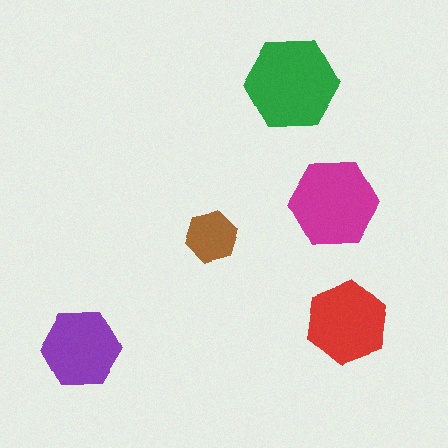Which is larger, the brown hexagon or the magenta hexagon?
The magenta one.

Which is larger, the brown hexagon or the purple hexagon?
The purple one.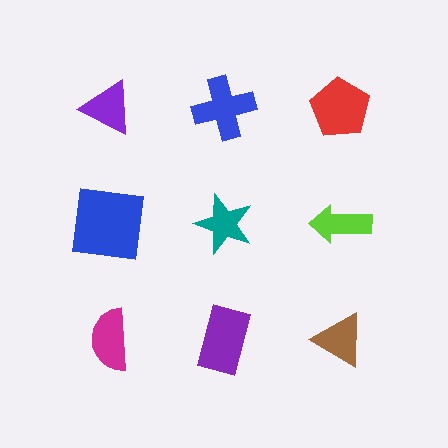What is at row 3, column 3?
A brown triangle.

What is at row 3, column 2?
A purple rectangle.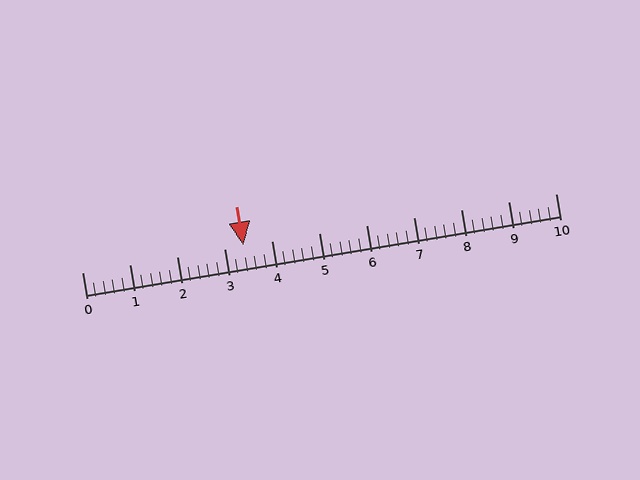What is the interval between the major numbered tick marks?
The major tick marks are spaced 1 units apart.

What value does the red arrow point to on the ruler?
The red arrow points to approximately 3.4.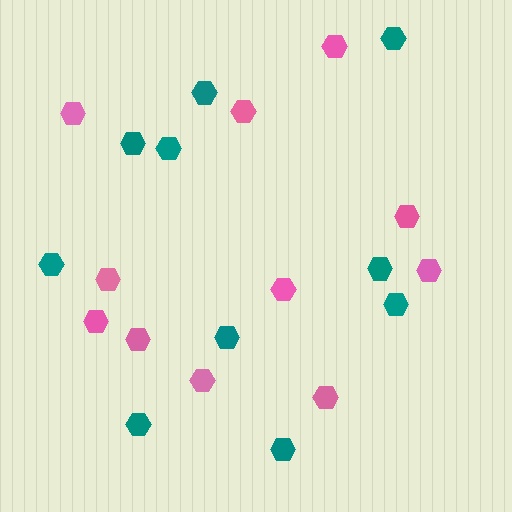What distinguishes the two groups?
There are 2 groups: one group of teal hexagons (10) and one group of pink hexagons (11).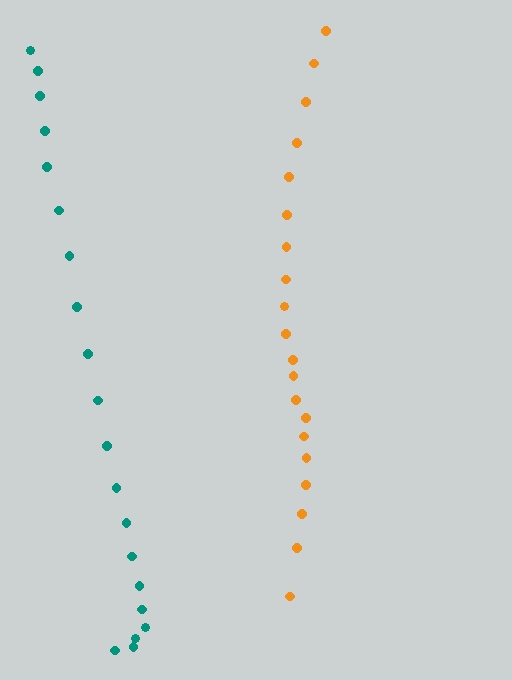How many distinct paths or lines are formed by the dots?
There are 2 distinct paths.